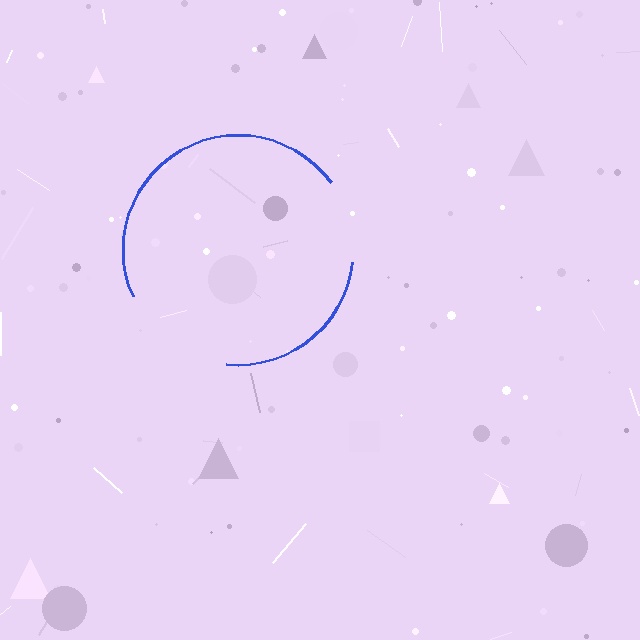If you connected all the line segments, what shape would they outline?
They would outline a circle.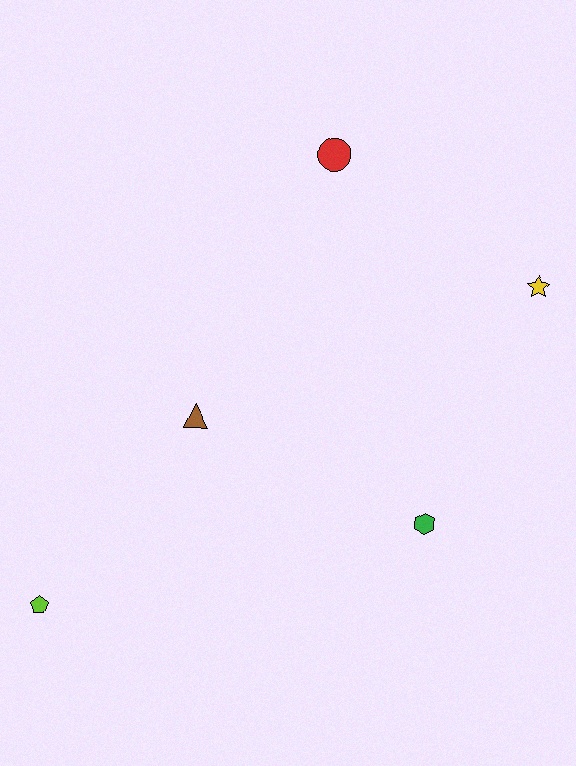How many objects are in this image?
There are 5 objects.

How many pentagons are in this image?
There is 1 pentagon.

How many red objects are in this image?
There is 1 red object.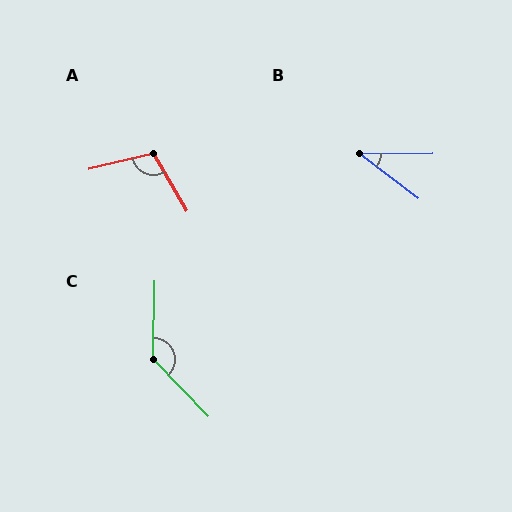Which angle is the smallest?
B, at approximately 38 degrees.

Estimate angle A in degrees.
Approximately 106 degrees.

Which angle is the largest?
C, at approximately 135 degrees.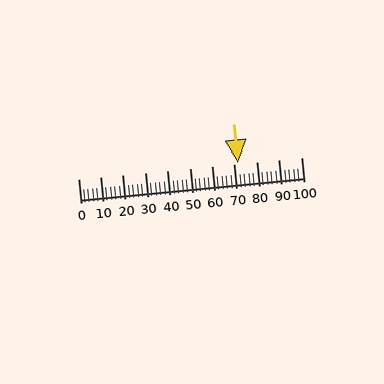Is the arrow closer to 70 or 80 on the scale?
The arrow is closer to 70.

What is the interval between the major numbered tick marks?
The major tick marks are spaced 10 units apart.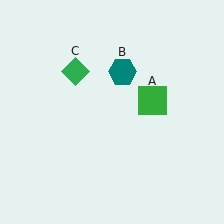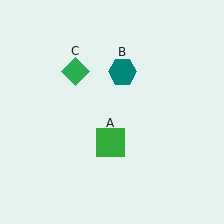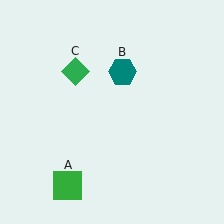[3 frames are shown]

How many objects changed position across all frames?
1 object changed position: green square (object A).